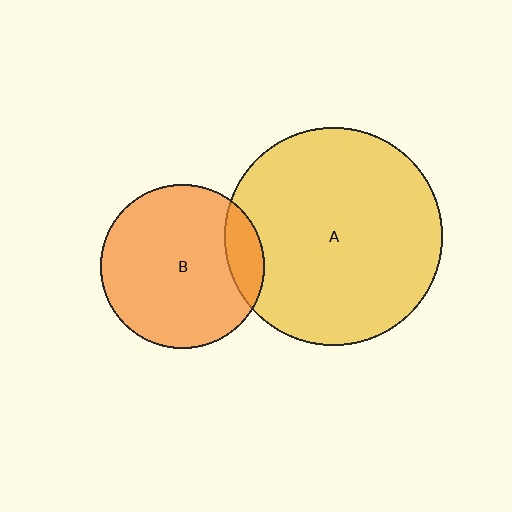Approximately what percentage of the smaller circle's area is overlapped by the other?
Approximately 15%.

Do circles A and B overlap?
Yes.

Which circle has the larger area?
Circle A (yellow).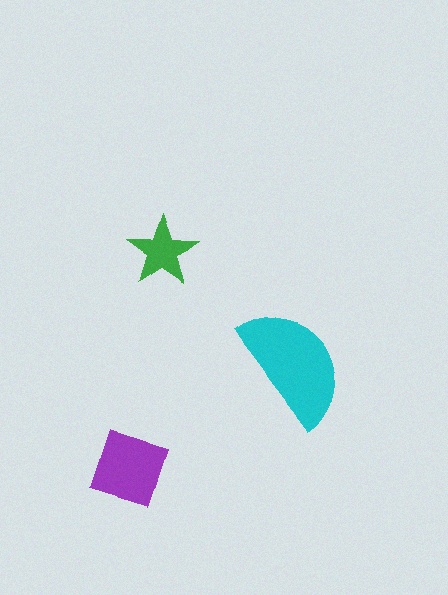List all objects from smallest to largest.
The green star, the purple diamond, the cyan semicircle.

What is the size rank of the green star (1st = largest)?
3rd.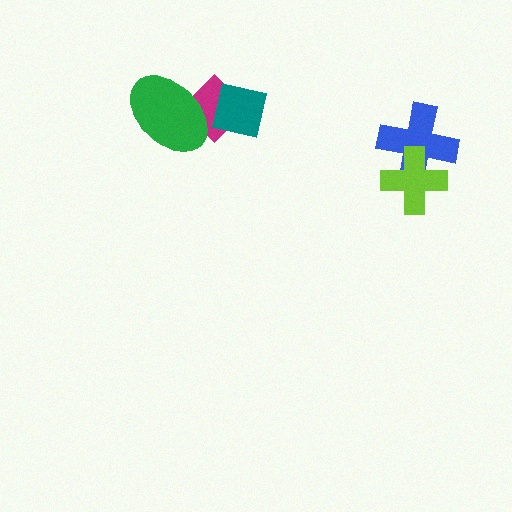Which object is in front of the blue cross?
The lime cross is in front of the blue cross.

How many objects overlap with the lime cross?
1 object overlaps with the lime cross.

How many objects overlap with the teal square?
1 object overlaps with the teal square.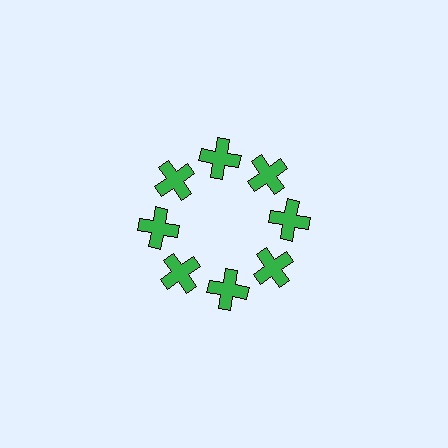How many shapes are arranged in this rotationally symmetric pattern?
There are 8 shapes, arranged in 8 groups of 1.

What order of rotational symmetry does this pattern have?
This pattern has 8-fold rotational symmetry.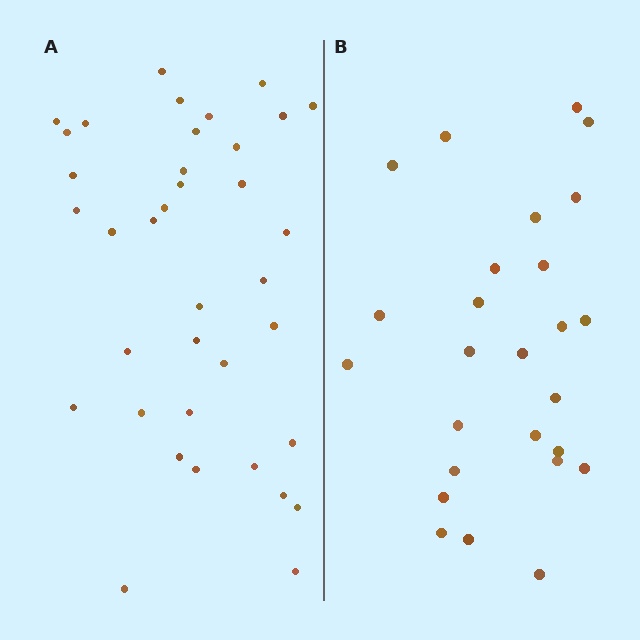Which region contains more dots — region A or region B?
Region A (the left region) has more dots.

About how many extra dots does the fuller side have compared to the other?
Region A has roughly 12 or so more dots than region B.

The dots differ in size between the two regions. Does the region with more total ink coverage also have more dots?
No. Region B has more total ink coverage because its dots are larger, but region A actually contains more individual dots. Total area can be misleading — the number of items is what matters here.